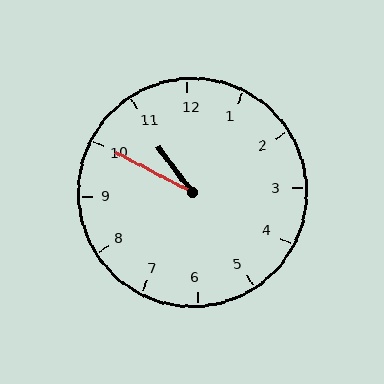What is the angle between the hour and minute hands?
Approximately 25 degrees.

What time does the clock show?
10:50.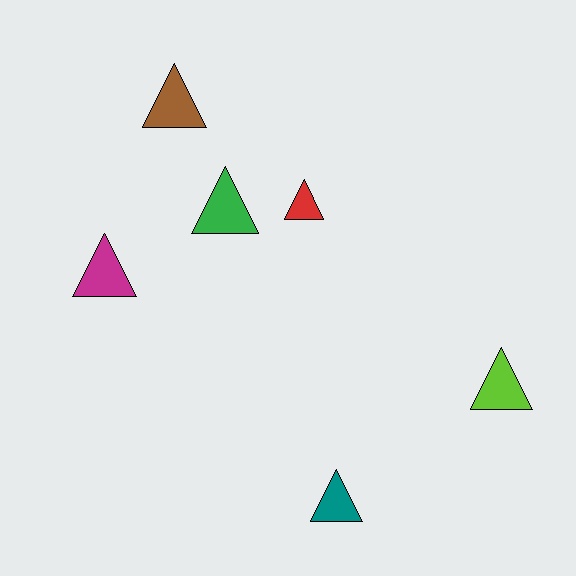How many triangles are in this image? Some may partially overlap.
There are 6 triangles.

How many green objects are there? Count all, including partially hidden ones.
There is 1 green object.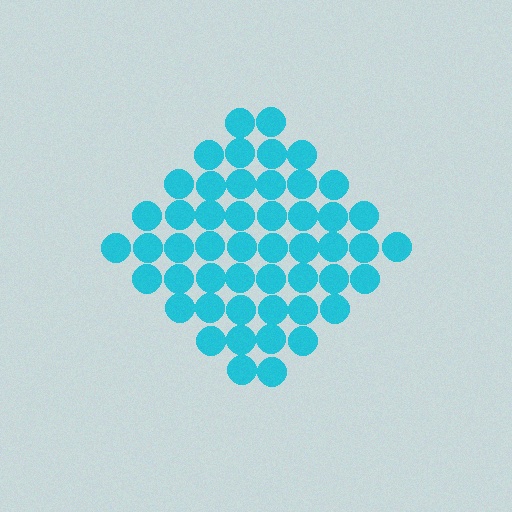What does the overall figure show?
The overall figure shows a diamond.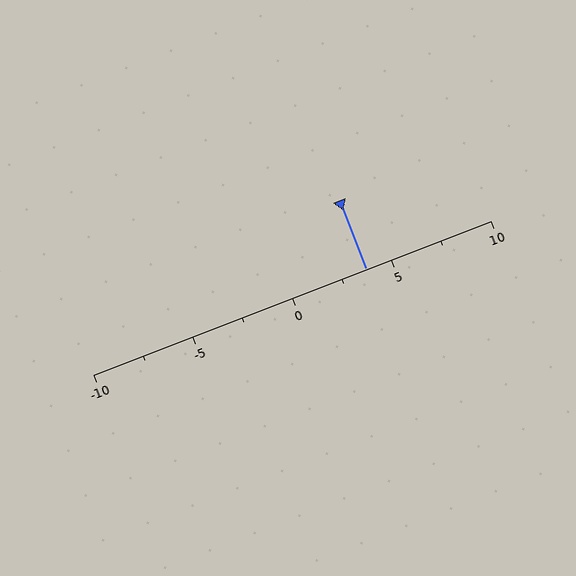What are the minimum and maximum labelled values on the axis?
The axis runs from -10 to 10.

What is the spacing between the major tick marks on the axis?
The major ticks are spaced 5 apart.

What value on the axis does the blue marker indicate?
The marker indicates approximately 3.8.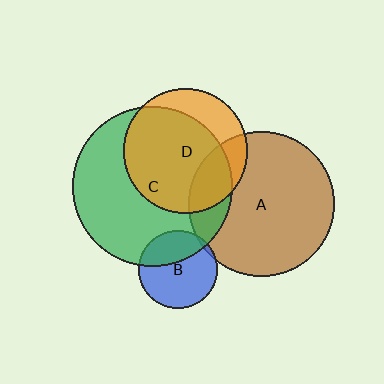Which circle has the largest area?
Circle C (green).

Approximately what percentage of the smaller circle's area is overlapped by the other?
Approximately 20%.